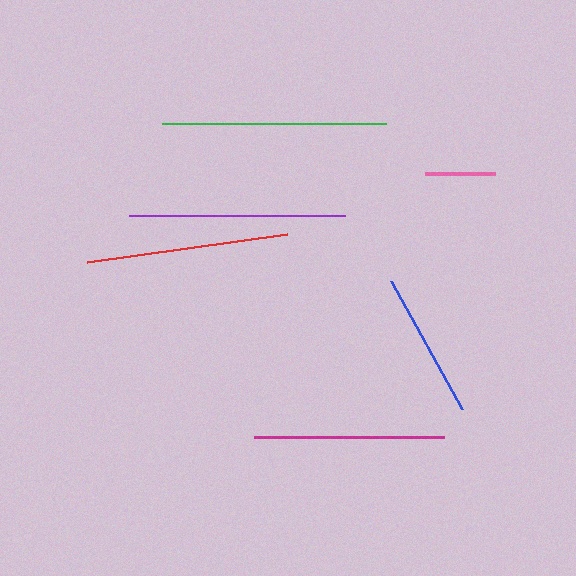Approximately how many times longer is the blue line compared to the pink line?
The blue line is approximately 2.1 times the length of the pink line.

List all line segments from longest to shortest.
From longest to shortest: green, purple, red, magenta, blue, pink.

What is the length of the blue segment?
The blue segment is approximately 146 pixels long.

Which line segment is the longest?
The green line is the longest at approximately 224 pixels.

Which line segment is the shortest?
The pink line is the shortest at approximately 70 pixels.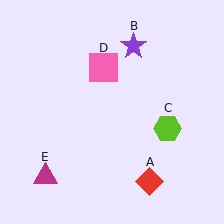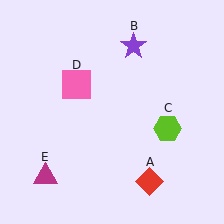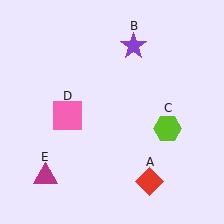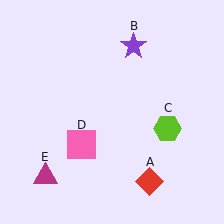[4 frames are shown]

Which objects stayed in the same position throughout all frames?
Red diamond (object A) and purple star (object B) and lime hexagon (object C) and magenta triangle (object E) remained stationary.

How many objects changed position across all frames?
1 object changed position: pink square (object D).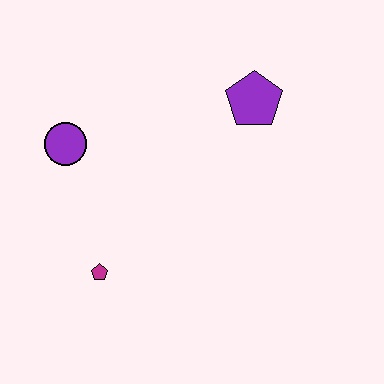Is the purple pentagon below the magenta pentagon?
No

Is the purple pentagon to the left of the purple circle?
No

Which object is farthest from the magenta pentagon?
The purple pentagon is farthest from the magenta pentagon.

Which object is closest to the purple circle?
The magenta pentagon is closest to the purple circle.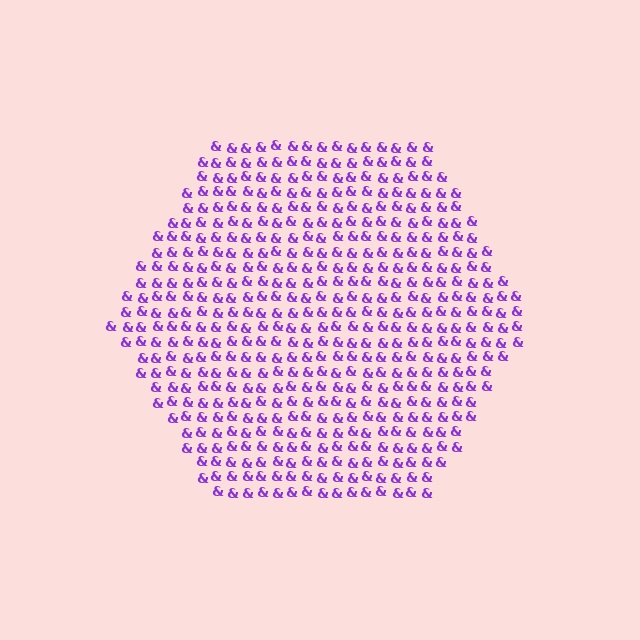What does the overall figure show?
The overall figure shows a hexagon.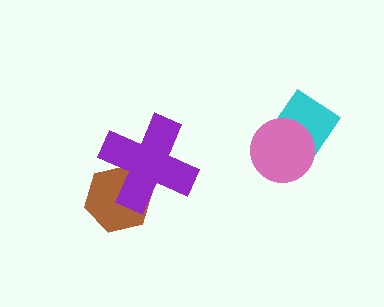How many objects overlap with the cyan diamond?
1 object overlaps with the cyan diamond.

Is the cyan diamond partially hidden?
Yes, it is partially covered by another shape.